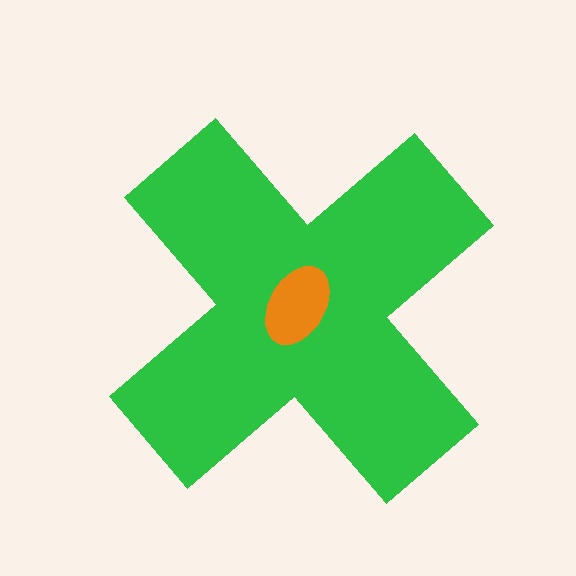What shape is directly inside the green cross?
The orange ellipse.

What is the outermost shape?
The green cross.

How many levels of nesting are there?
2.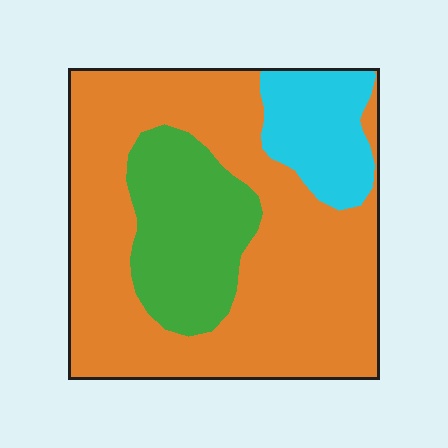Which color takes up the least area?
Cyan, at roughly 15%.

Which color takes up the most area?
Orange, at roughly 65%.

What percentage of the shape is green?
Green takes up about one fifth (1/5) of the shape.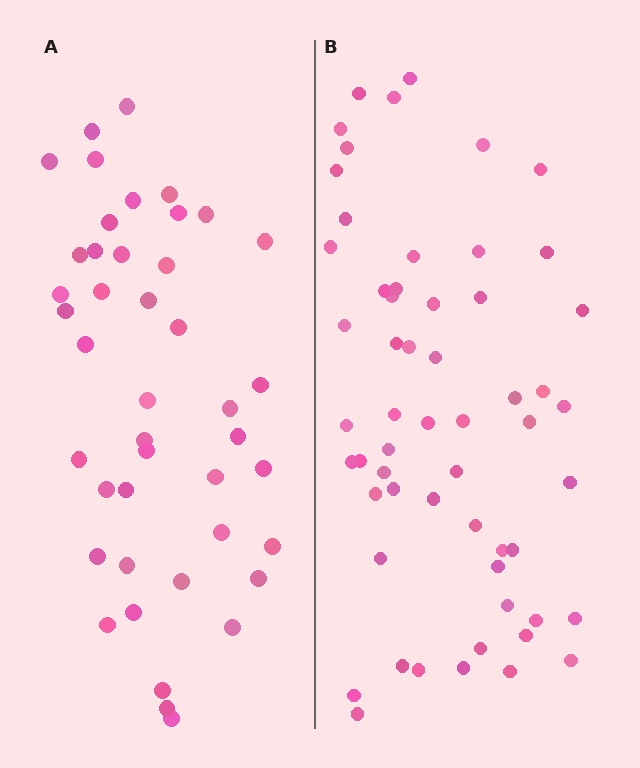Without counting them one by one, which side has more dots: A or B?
Region B (the right region) has more dots.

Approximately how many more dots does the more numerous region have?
Region B has approximately 15 more dots than region A.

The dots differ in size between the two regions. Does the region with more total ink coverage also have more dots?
No. Region A has more total ink coverage because its dots are larger, but region B actually contains more individual dots. Total area can be misleading — the number of items is what matters here.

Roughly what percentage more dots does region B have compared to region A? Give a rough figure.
About 35% more.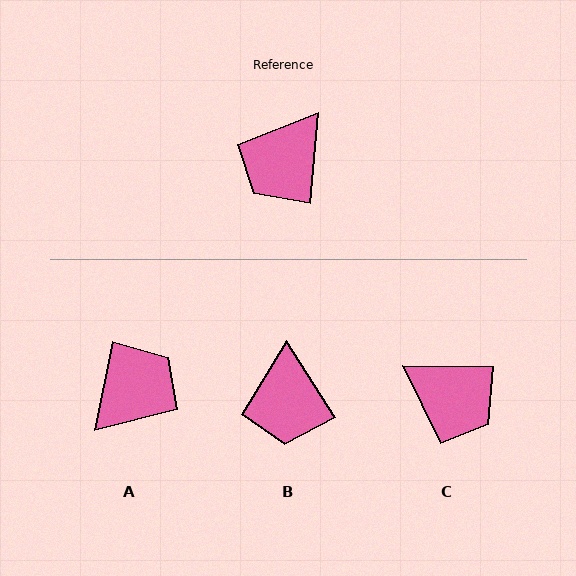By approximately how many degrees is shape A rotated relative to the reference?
Approximately 173 degrees counter-clockwise.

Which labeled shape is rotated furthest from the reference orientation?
A, about 173 degrees away.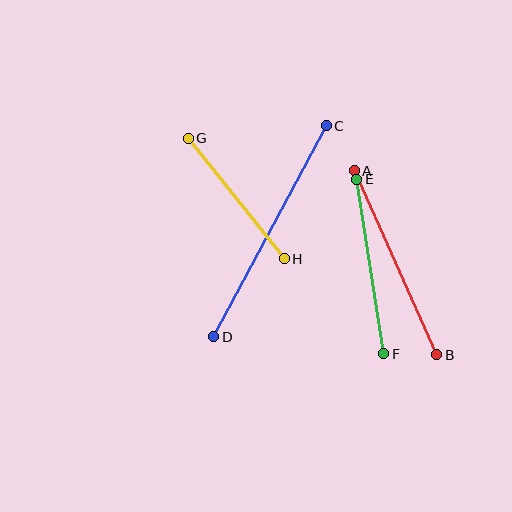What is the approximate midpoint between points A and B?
The midpoint is at approximately (396, 263) pixels.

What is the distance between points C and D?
The distance is approximately 239 pixels.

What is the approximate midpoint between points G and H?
The midpoint is at approximately (236, 198) pixels.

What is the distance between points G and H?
The distance is approximately 154 pixels.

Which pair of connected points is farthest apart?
Points C and D are farthest apart.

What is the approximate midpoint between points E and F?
The midpoint is at approximately (370, 266) pixels.